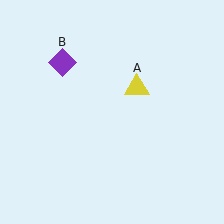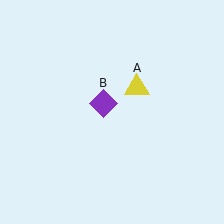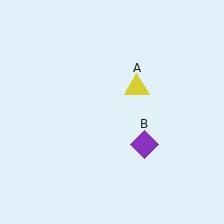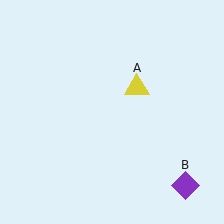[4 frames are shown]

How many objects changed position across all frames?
1 object changed position: purple diamond (object B).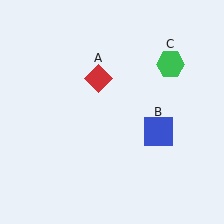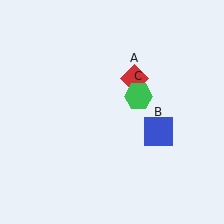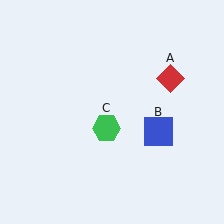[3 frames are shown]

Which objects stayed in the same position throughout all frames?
Blue square (object B) remained stationary.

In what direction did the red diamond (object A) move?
The red diamond (object A) moved right.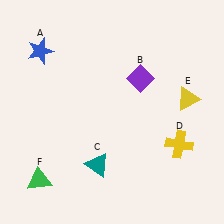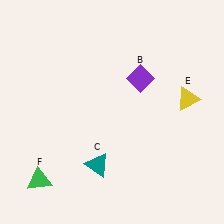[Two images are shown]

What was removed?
The yellow cross (D), the blue star (A) were removed in Image 2.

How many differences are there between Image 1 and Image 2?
There are 2 differences between the two images.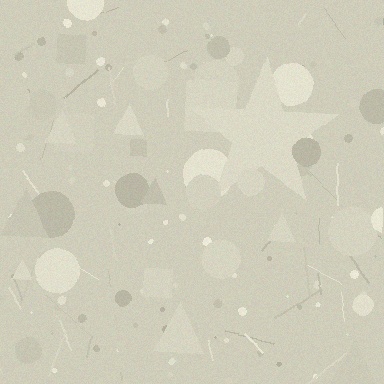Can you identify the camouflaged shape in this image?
The camouflaged shape is a star.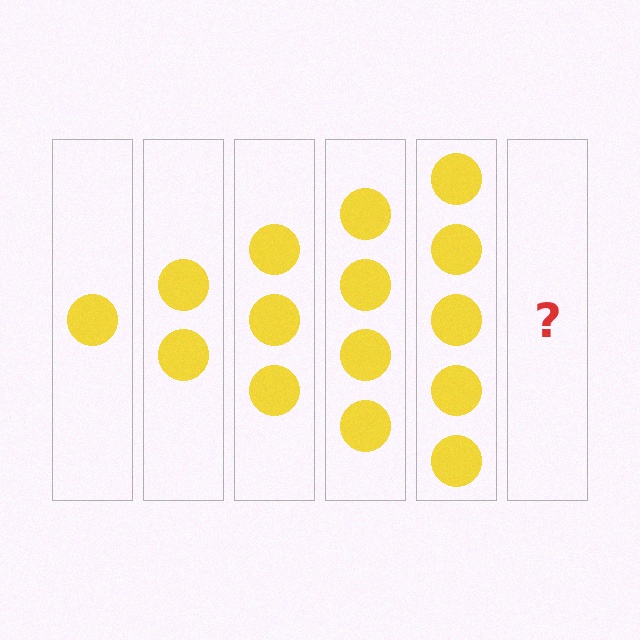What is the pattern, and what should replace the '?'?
The pattern is that each step adds one more circle. The '?' should be 6 circles.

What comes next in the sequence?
The next element should be 6 circles.